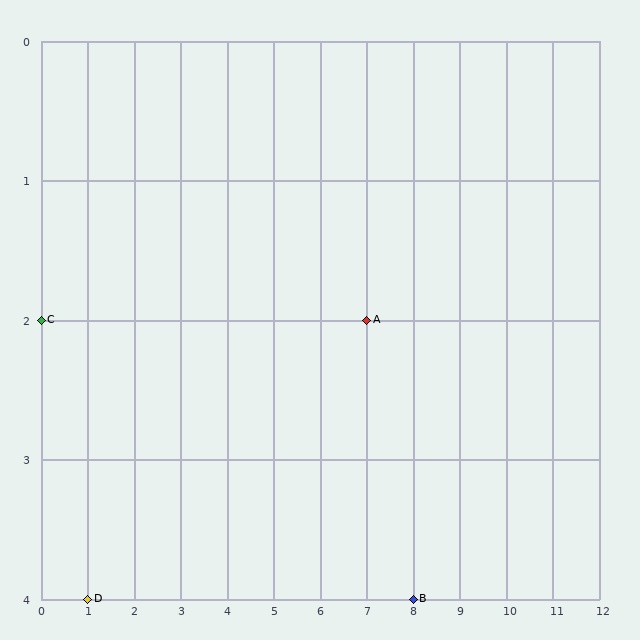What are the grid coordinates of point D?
Point D is at grid coordinates (1, 4).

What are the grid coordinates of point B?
Point B is at grid coordinates (8, 4).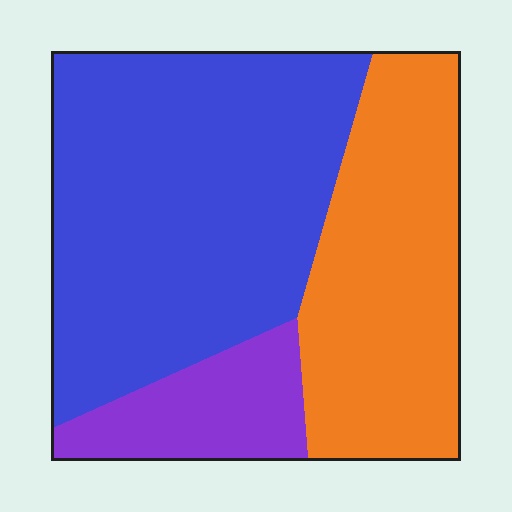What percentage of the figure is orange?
Orange takes up about one third (1/3) of the figure.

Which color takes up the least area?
Purple, at roughly 15%.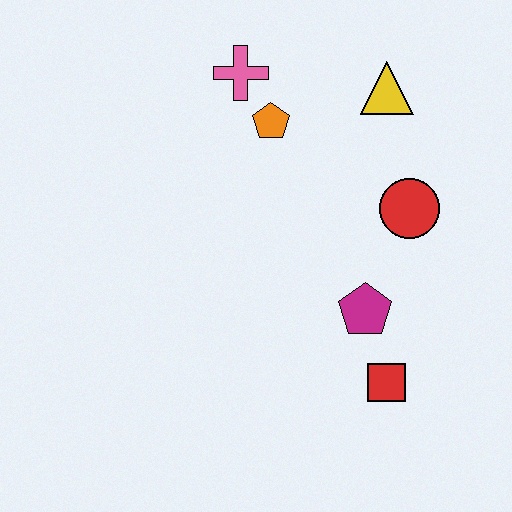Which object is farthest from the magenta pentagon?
The pink cross is farthest from the magenta pentagon.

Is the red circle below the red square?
No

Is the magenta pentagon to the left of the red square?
Yes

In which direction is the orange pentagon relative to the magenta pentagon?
The orange pentagon is above the magenta pentagon.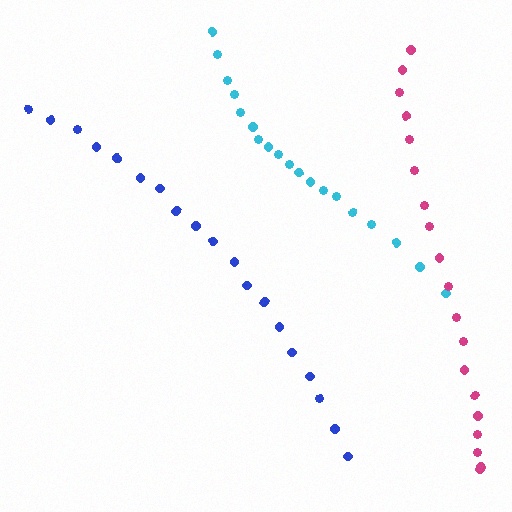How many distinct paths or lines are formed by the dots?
There are 3 distinct paths.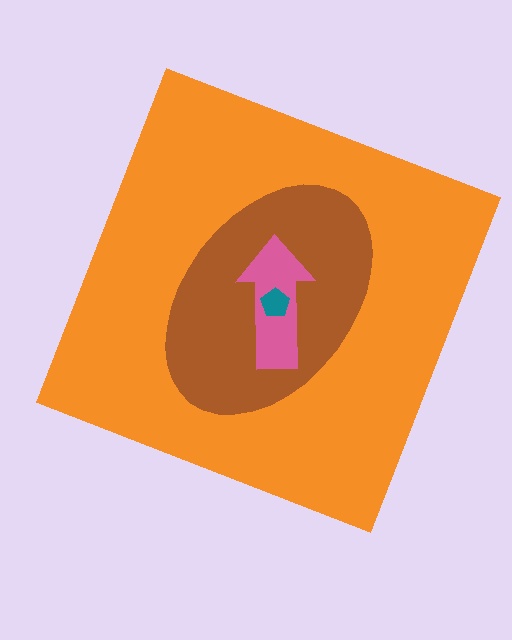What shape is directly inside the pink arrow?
The teal pentagon.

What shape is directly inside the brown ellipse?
The pink arrow.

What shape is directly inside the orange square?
The brown ellipse.